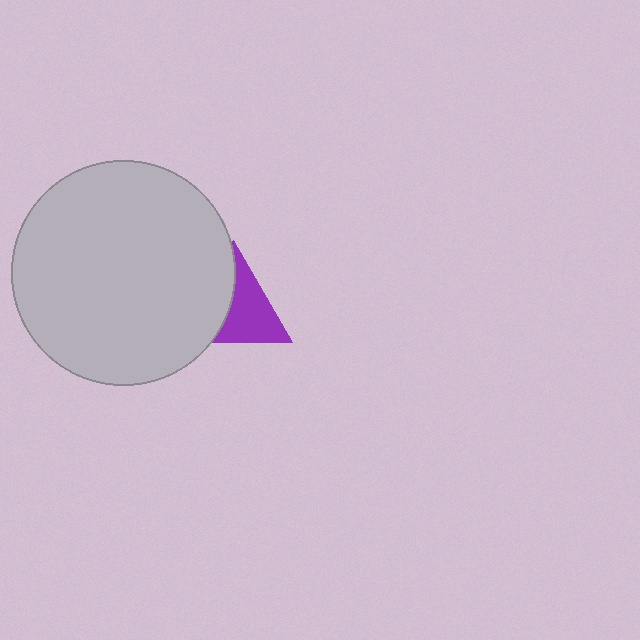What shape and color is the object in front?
The object in front is a light gray circle.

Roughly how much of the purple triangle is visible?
About half of it is visible (roughly 56%).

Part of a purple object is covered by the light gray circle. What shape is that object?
It is a triangle.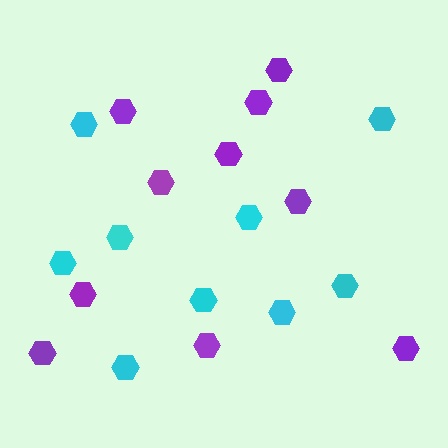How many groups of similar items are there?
There are 2 groups: one group of purple hexagons (10) and one group of cyan hexagons (9).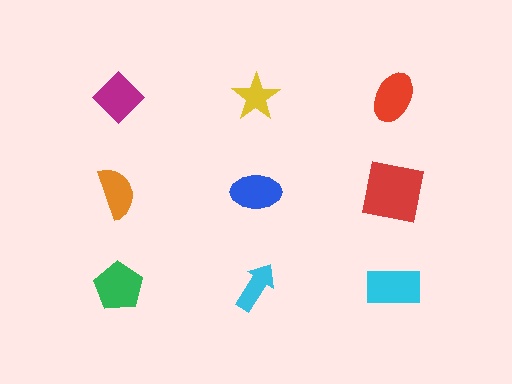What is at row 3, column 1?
A green pentagon.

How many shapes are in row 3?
3 shapes.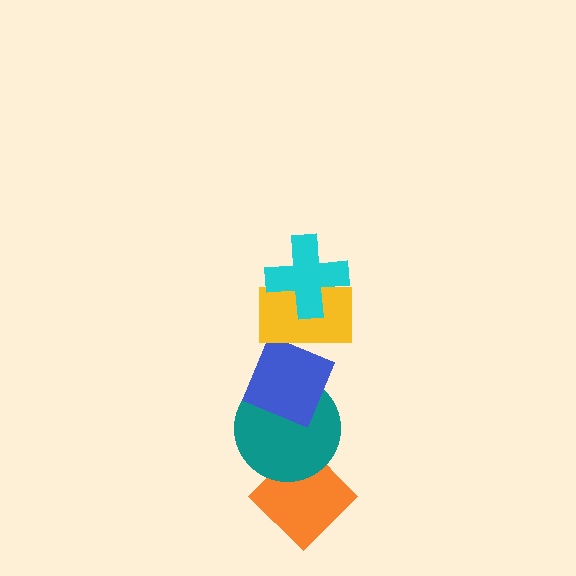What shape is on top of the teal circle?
The blue diamond is on top of the teal circle.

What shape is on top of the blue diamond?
The yellow rectangle is on top of the blue diamond.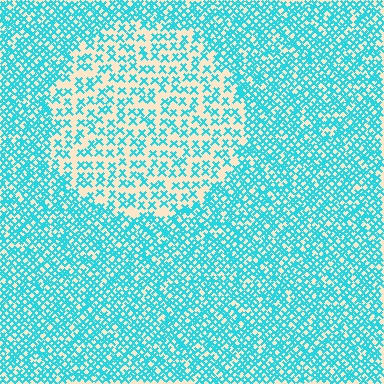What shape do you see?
I see a circle.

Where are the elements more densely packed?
The elements are more densely packed outside the circle boundary.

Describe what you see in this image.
The image contains small cyan elements arranged at two different densities. A circle-shaped region is visible where the elements are less densely packed than the surrounding area.